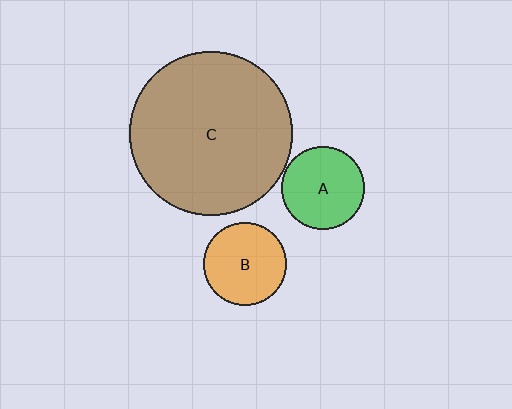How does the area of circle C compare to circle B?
Approximately 3.8 times.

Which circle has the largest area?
Circle C (brown).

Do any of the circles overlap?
No, none of the circles overlap.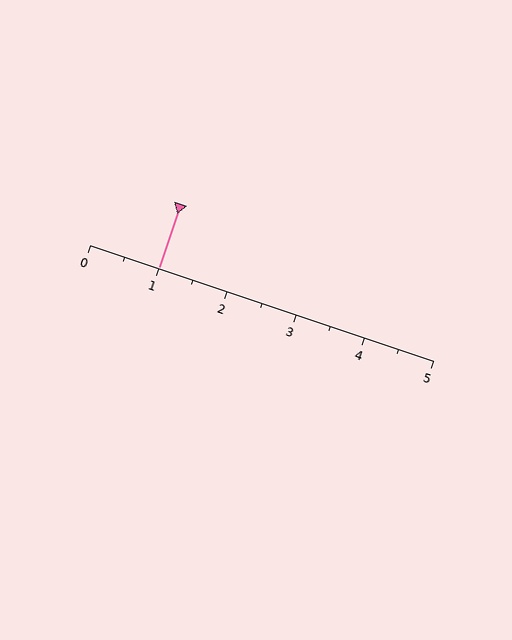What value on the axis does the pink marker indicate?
The marker indicates approximately 1.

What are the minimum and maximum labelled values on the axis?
The axis runs from 0 to 5.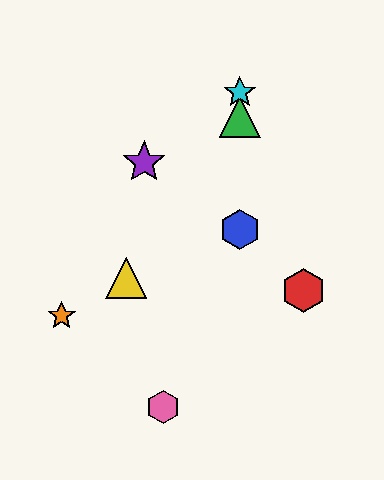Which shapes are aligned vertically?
The blue hexagon, the green triangle, the cyan star are aligned vertically.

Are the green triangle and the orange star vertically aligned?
No, the green triangle is at x≈240 and the orange star is at x≈62.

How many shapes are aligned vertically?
3 shapes (the blue hexagon, the green triangle, the cyan star) are aligned vertically.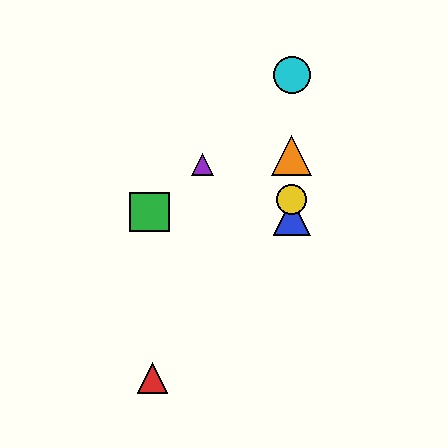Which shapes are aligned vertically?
The blue triangle, the yellow circle, the orange triangle, the cyan circle are aligned vertically.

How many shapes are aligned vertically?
4 shapes (the blue triangle, the yellow circle, the orange triangle, the cyan circle) are aligned vertically.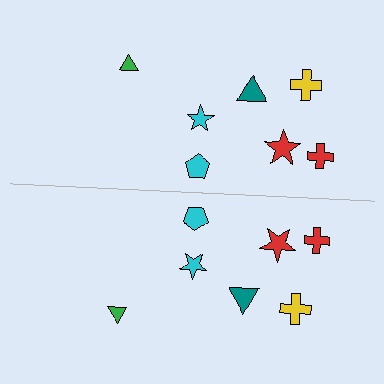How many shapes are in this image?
There are 14 shapes in this image.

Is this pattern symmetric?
Yes, this pattern has bilateral (reflection) symmetry.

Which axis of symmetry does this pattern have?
The pattern has a horizontal axis of symmetry running through the center of the image.